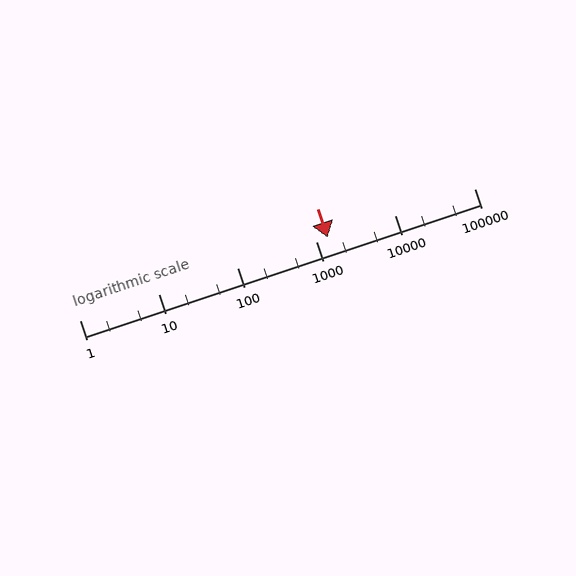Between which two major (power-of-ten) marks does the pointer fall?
The pointer is between 1000 and 10000.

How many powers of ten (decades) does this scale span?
The scale spans 5 decades, from 1 to 100000.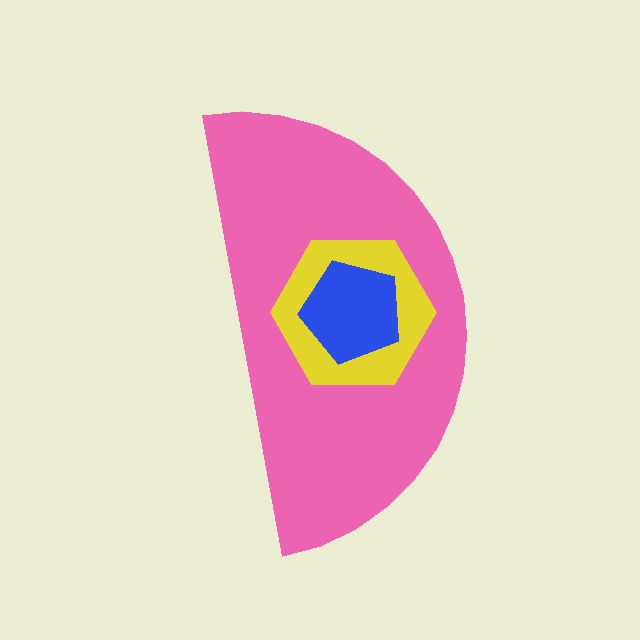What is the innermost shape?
The blue pentagon.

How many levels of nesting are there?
3.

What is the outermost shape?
The pink semicircle.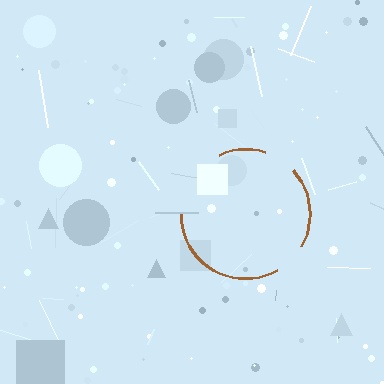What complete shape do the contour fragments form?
The contour fragments form a circle.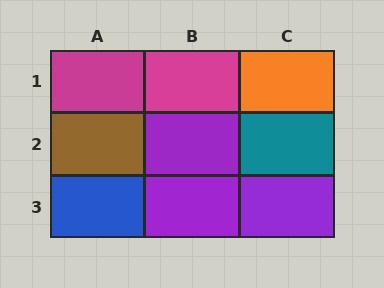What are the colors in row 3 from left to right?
Blue, purple, purple.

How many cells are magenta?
2 cells are magenta.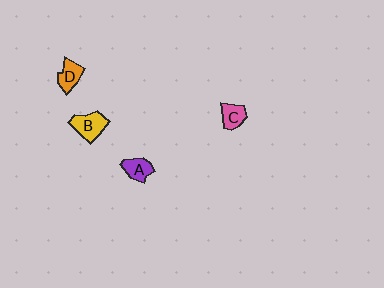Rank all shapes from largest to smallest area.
From largest to smallest: B (yellow), D (orange), A (purple), C (pink).